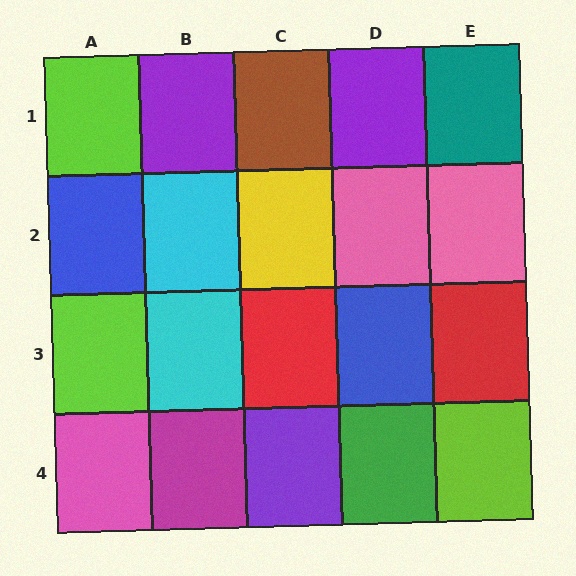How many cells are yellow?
1 cell is yellow.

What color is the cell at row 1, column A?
Lime.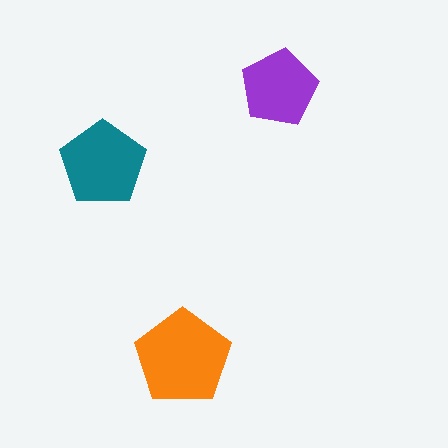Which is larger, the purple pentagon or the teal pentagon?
The teal one.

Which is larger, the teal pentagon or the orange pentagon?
The orange one.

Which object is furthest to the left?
The teal pentagon is leftmost.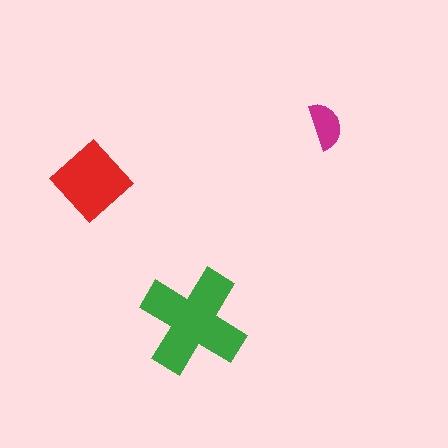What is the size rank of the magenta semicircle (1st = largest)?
3rd.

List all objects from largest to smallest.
The green cross, the red diamond, the magenta semicircle.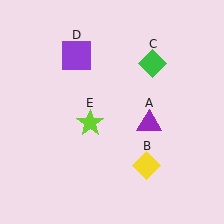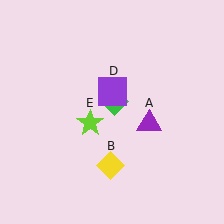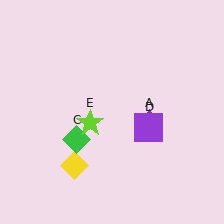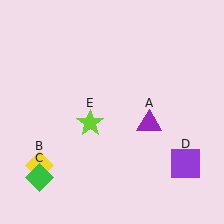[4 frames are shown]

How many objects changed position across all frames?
3 objects changed position: yellow diamond (object B), green diamond (object C), purple square (object D).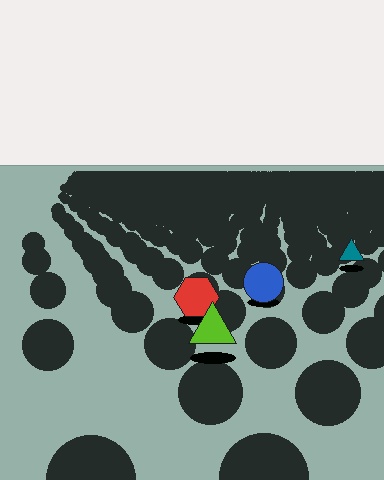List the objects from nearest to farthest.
From nearest to farthest: the lime triangle, the red hexagon, the blue circle, the teal triangle.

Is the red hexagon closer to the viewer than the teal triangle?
Yes. The red hexagon is closer — you can tell from the texture gradient: the ground texture is coarser near it.